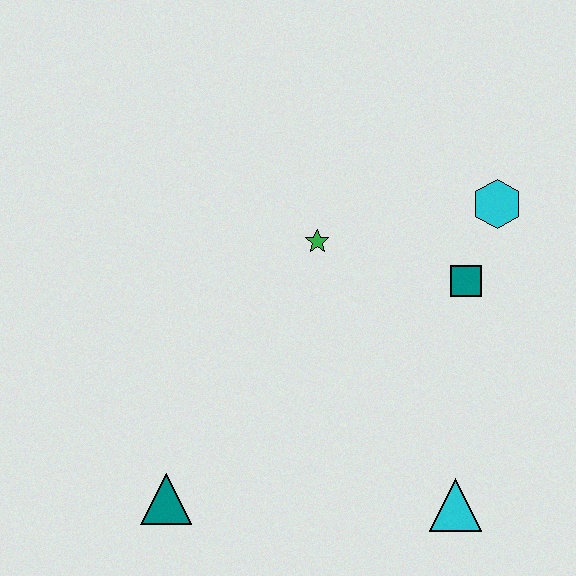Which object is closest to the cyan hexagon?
The teal square is closest to the cyan hexagon.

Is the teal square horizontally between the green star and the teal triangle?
No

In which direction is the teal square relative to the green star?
The teal square is to the right of the green star.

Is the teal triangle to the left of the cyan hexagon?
Yes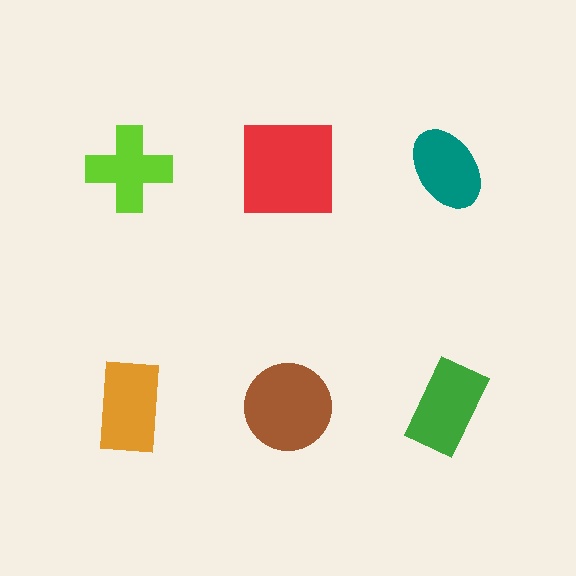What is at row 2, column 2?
A brown circle.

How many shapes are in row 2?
3 shapes.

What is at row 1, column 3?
A teal ellipse.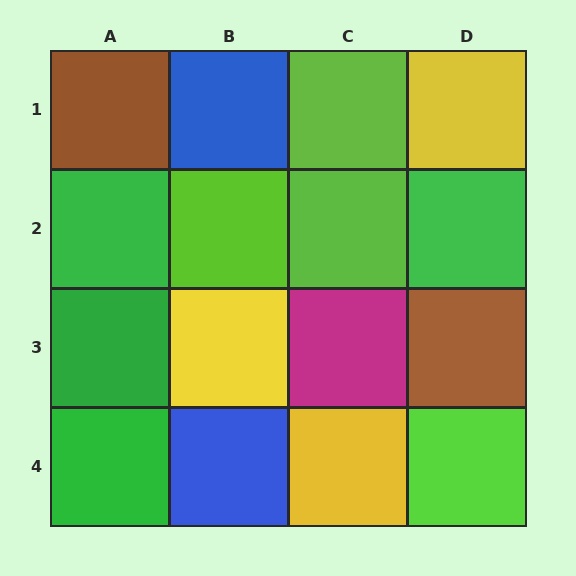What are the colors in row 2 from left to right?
Green, lime, lime, green.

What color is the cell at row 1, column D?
Yellow.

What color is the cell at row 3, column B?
Yellow.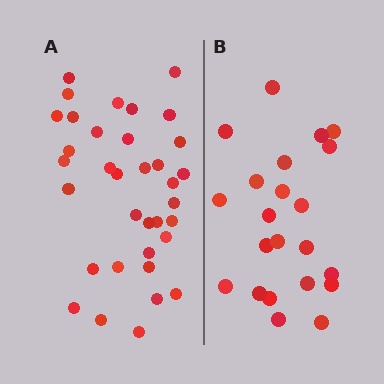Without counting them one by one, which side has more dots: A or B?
Region A (the left region) has more dots.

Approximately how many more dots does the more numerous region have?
Region A has approximately 15 more dots than region B.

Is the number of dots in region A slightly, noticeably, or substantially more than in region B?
Region A has substantially more. The ratio is roughly 1.6 to 1.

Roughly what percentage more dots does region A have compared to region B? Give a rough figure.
About 60% more.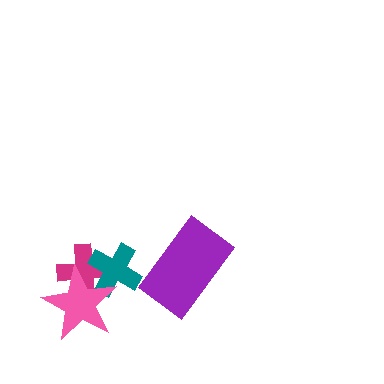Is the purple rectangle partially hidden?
No, no other shape covers it.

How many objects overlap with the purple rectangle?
0 objects overlap with the purple rectangle.